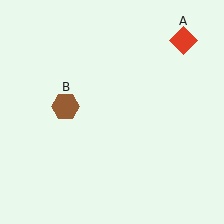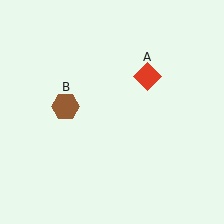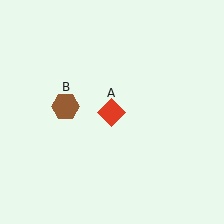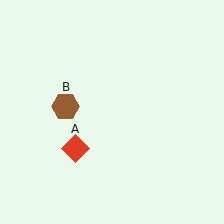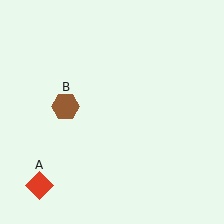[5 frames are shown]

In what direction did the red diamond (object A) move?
The red diamond (object A) moved down and to the left.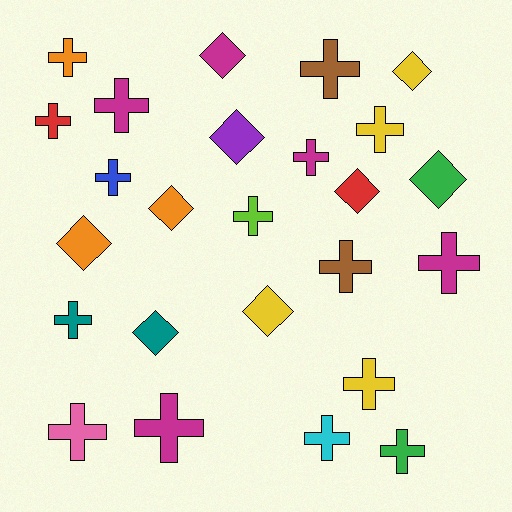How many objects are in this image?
There are 25 objects.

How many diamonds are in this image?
There are 9 diamonds.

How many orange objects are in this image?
There are 3 orange objects.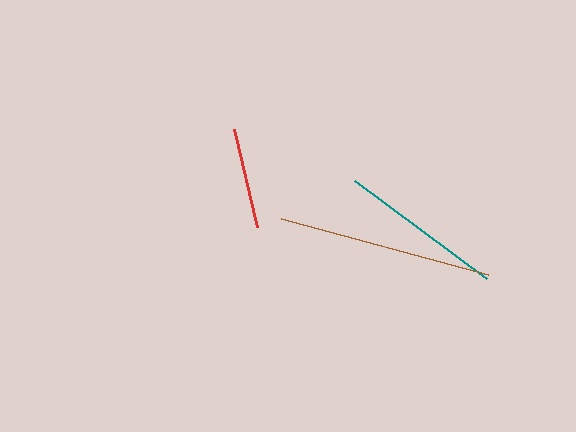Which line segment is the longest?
The brown line is the longest at approximately 214 pixels.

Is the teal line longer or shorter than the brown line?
The brown line is longer than the teal line.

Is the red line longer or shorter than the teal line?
The teal line is longer than the red line.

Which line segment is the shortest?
The red line is the shortest at approximately 100 pixels.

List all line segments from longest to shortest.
From longest to shortest: brown, teal, red.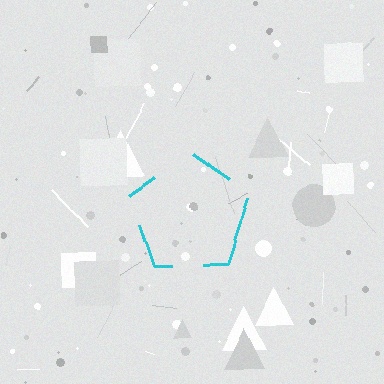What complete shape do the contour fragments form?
The contour fragments form a pentagon.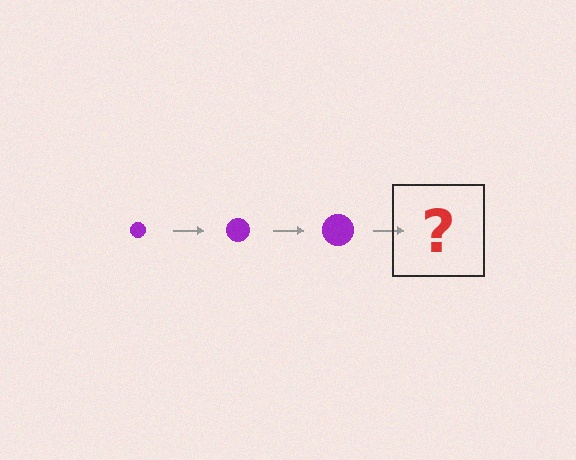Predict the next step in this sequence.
The next step is a purple circle, larger than the previous one.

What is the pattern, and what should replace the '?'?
The pattern is that the circle gets progressively larger each step. The '?' should be a purple circle, larger than the previous one.